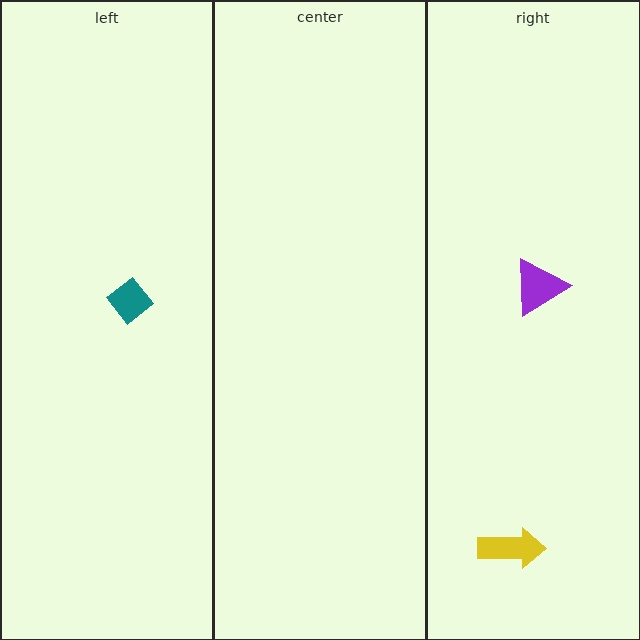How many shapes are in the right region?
2.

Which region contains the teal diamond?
The left region.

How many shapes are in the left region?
1.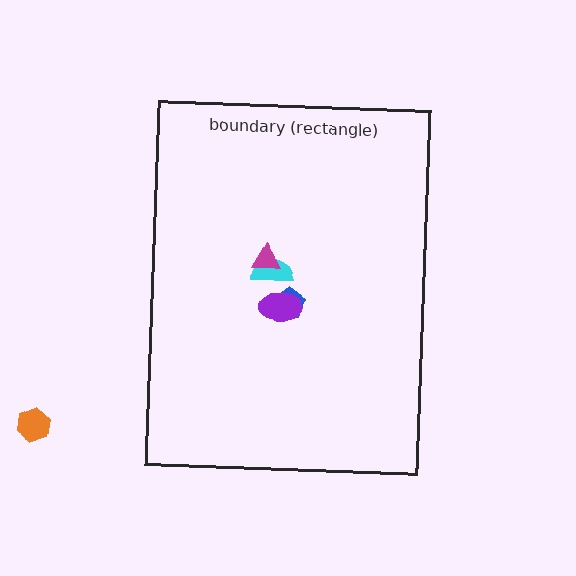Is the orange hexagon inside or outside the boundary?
Outside.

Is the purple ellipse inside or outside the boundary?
Inside.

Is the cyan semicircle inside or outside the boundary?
Inside.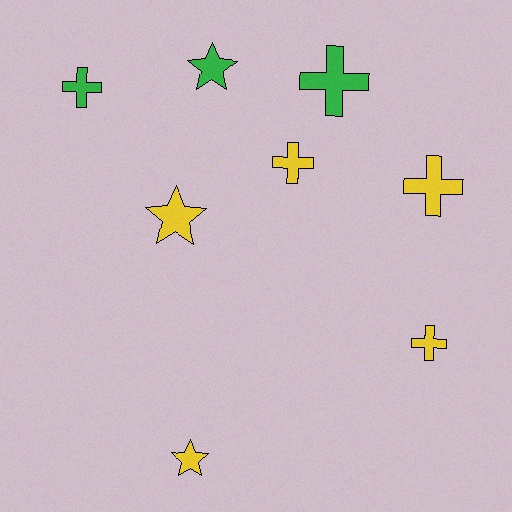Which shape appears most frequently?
Cross, with 5 objects.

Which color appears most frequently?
Yellow, with 5 objects.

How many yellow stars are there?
There are 2 yellow stars.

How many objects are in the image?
There are 8 objects.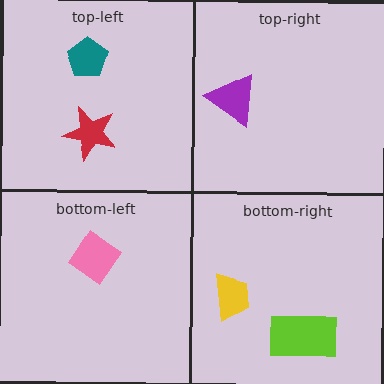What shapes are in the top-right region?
The purple triangle.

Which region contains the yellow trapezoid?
The bottom-right region.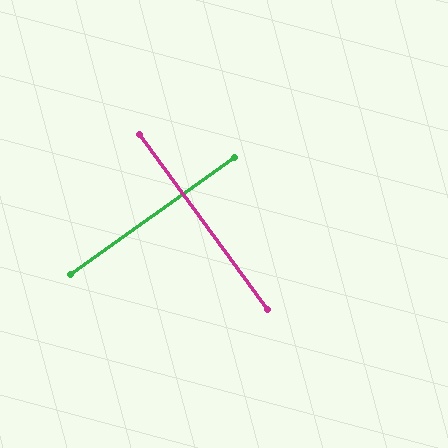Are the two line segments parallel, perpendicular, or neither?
Perpendicular — they meet at approximately 89°.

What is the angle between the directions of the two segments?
Approximately 89 degrees.